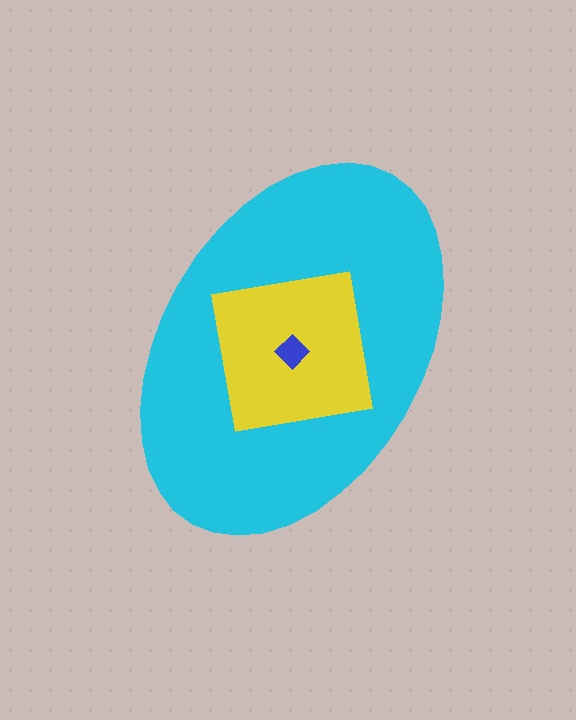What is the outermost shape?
The cyan ellipse.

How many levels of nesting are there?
3.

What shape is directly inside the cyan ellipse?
The yellow square.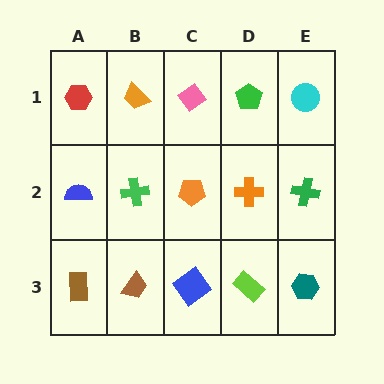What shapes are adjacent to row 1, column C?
An orange pentagon (row 2, column C), an orange trapezoid (row 1, column B), a green pentagon (row 1, column D).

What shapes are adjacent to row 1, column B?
A green cross (row 2, column B), a red hexagon (row 1, column A), a pink diamond (row 1, column C).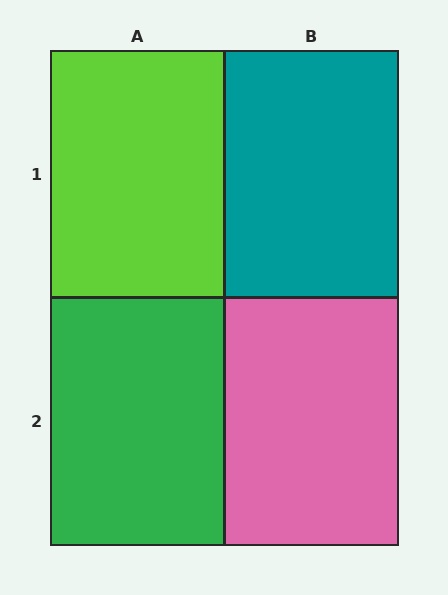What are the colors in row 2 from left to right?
Green, pink.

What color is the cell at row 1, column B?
Teal.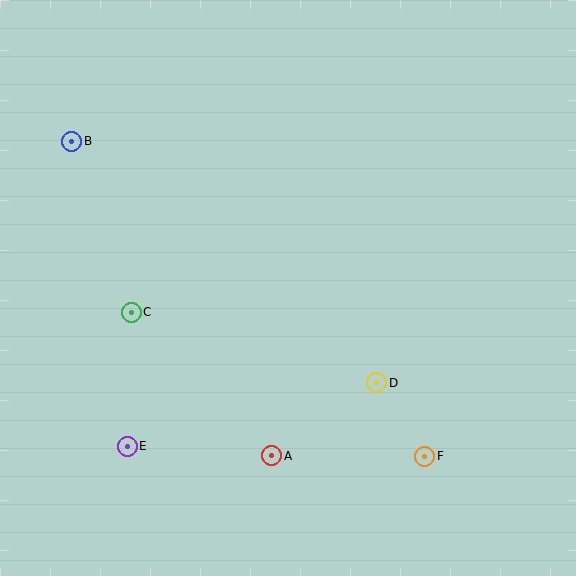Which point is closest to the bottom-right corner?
Point F is closest to the bottom-right corner.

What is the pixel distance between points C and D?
The distance between C and D is 255 pixels.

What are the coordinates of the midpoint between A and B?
The midpoint between A and B is at (172, 299).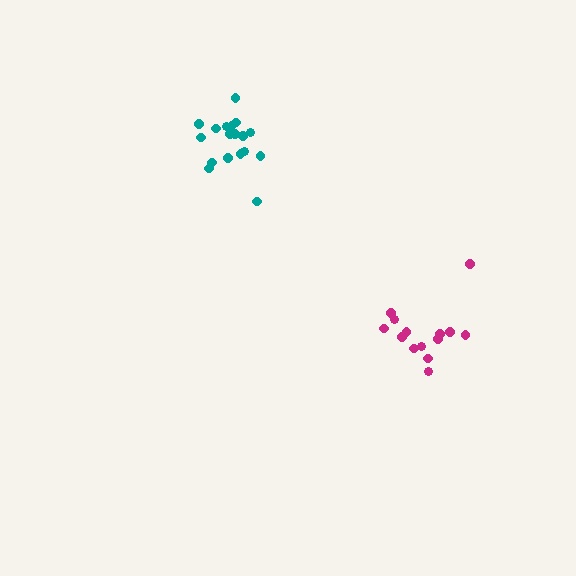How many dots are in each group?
Group 1: 18 dots, Group 2: 14 dots (32 total).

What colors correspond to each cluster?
The clusters are colored: teal, magenta.